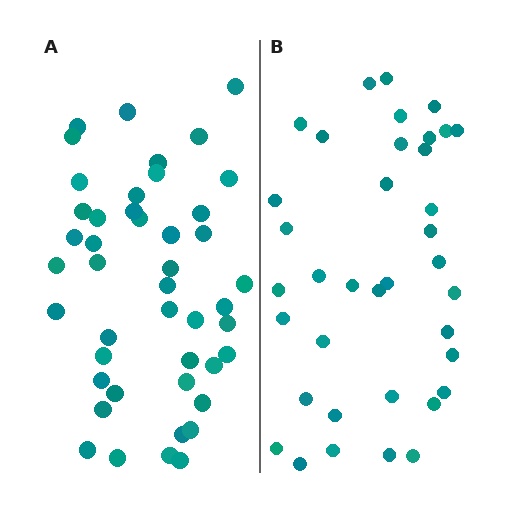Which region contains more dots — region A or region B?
Region A (the left region) has more dots.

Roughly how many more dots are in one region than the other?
Region A has roughly 8 or so more dots than region B.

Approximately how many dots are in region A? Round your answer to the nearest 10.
About 40 dots. (The exact count is 45, which rounds to 40.)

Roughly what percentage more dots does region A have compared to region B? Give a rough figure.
About 20% more.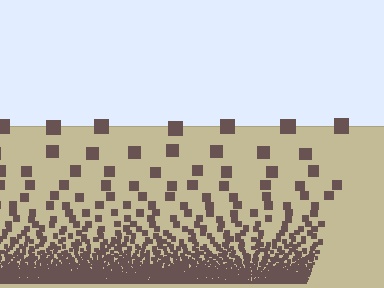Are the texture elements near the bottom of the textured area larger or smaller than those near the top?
Smaller. The gradient is inverted — elements near the bottom are smaller and denser.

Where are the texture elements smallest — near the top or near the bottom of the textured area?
Near the bottom.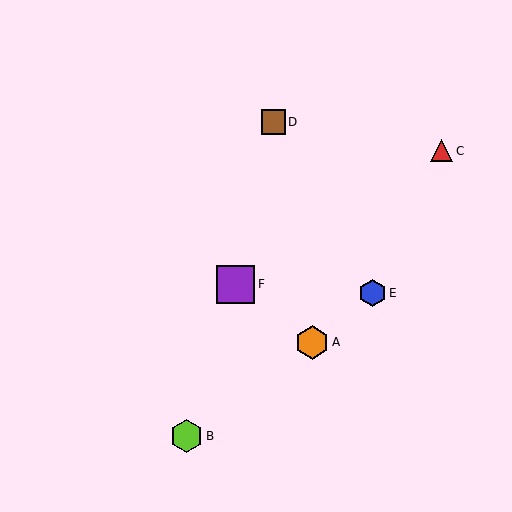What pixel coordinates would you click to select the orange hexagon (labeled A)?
Click at (312, 342) to select the orange hexagon A.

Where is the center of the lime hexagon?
The center of the lime hexagon is at (187, 436).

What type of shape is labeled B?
Shape B is a lime hexagon.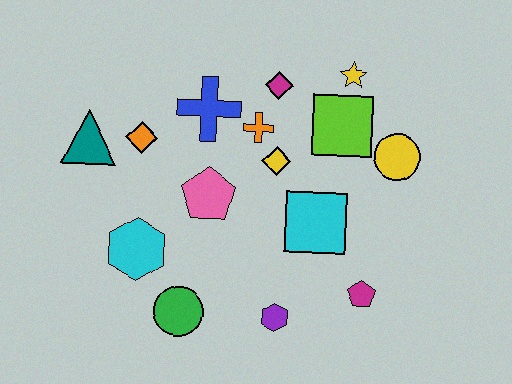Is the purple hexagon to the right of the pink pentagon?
Yes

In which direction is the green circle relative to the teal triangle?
The green circle is below the teal triangle.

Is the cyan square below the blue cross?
Yes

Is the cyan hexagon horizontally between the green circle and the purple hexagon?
No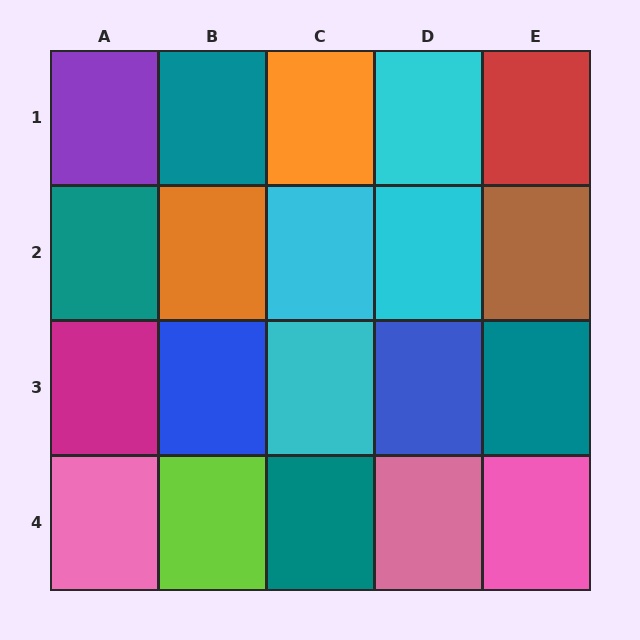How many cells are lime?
1 cell is lime.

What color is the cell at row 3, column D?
Blue.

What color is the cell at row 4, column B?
Lime.